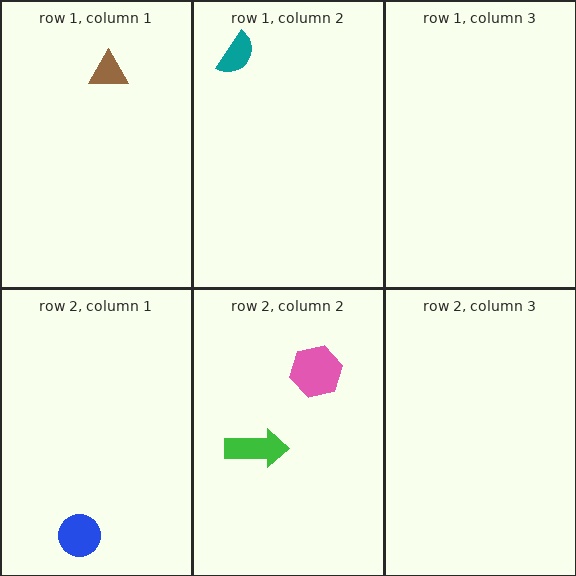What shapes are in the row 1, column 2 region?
The teal semicircle.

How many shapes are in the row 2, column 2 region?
2.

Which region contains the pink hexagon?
The row 2, column 2 region.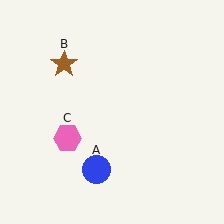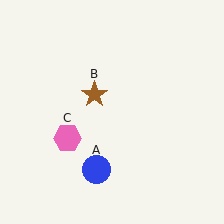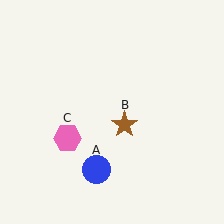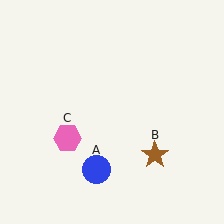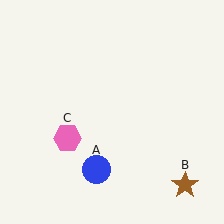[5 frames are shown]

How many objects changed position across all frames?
1 object changed position: brown star (object B).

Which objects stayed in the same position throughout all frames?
Blue circle (object A) and pink hexagon (object C) remained stationary.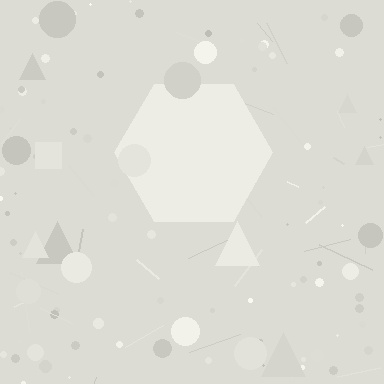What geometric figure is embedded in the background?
A hexagon is embedded in the background.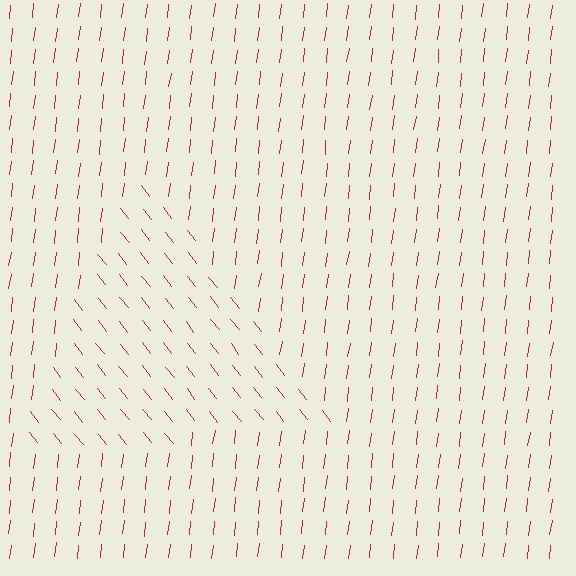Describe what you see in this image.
The image is filled with small red line segments. A triangle region in the image has lines oriented differently from the surrounding lines, creating a visible texture boundary.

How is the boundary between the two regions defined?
The boundary is defined purely by a change in line orientation (approximately 45 degrees difference). All lines are the same color and thickness.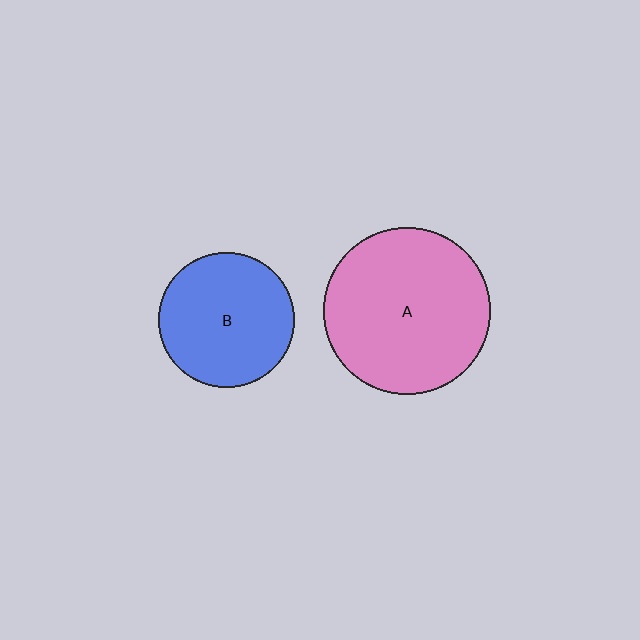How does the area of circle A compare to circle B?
Approximately 1.5 times.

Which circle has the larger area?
Circle A (pink).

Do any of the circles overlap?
No, none of the circles overlap.